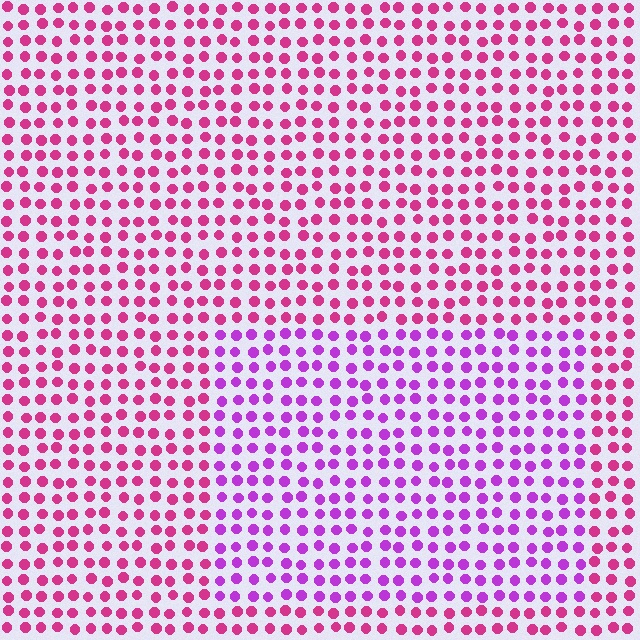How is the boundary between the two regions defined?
The boundary is defined purely by a slight shift in hue (about 37 degrees). Spacing, size, and orientation are identical on both sides.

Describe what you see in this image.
The image is filled with small magenta elements in a uniform arrangement. A rectangle-shaped region is visible where the elements are tinted to a slightly different hue, forming a subtle color boundary.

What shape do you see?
I see a rectangle.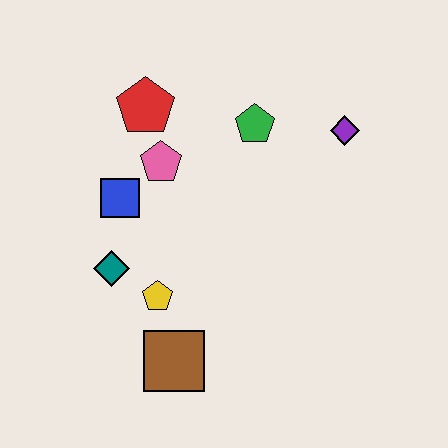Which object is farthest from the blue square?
The purple diamond is farthest from the blue square.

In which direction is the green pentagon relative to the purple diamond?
The green pentagon is to the left of the purple diamond.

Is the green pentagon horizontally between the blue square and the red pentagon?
No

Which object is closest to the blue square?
The pink pentagon is closest to the blue square.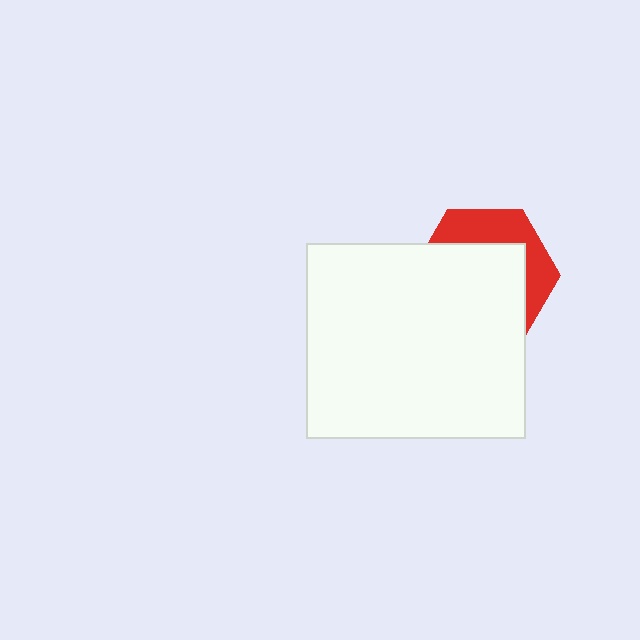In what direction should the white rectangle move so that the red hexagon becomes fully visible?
The white rectangle should move down. That is the shortest direction to clear the overlap and leave the red hexagon fully visible.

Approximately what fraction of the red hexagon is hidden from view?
Roughly 66% of the red hexagon is hidden behind the white rectangle.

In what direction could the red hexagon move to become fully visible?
The red hexagon could move up. That would shift it out from behind the white rectangle entirely.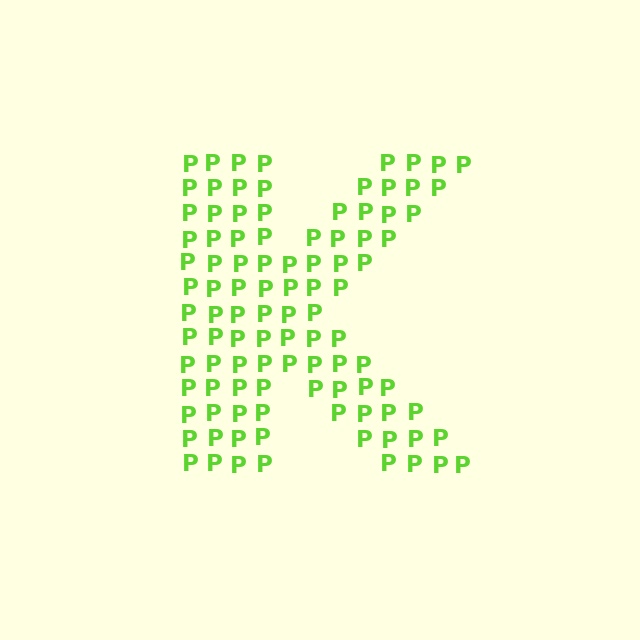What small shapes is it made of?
It is made of small letter P's.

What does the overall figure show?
The overall figure shows the letter K.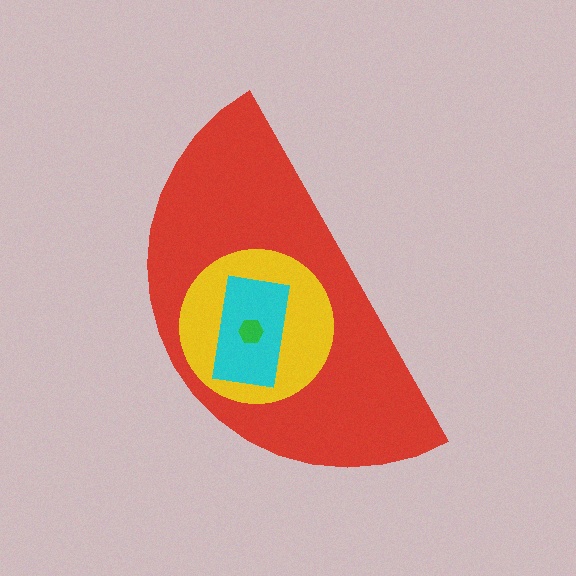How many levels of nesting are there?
4.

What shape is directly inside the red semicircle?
The yellow circle.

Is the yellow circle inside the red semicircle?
Yes.